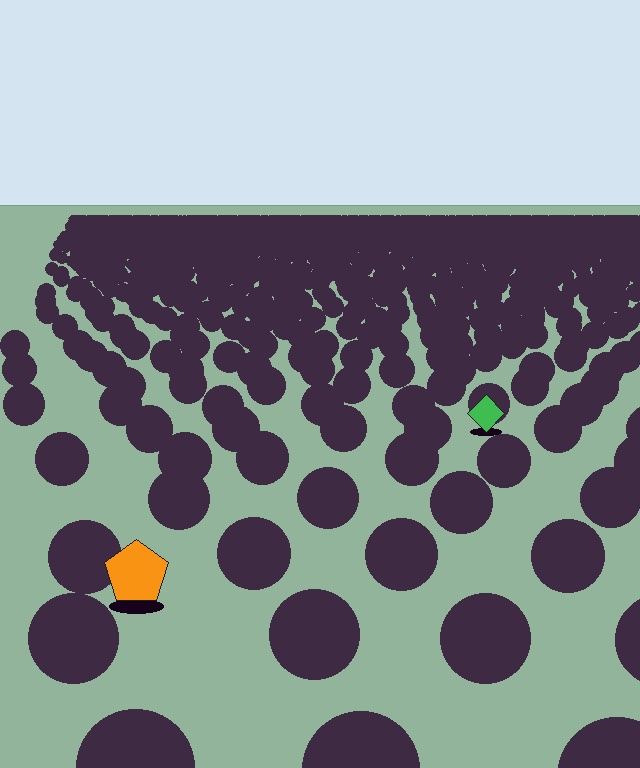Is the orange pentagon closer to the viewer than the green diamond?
Yes. The orange pentagon is closer — you can tell from the texture gradient: the ground texture is coarser near it.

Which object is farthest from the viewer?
The green diamond is farthest from the viewer. It appears smaller and the ground texture around it is denser.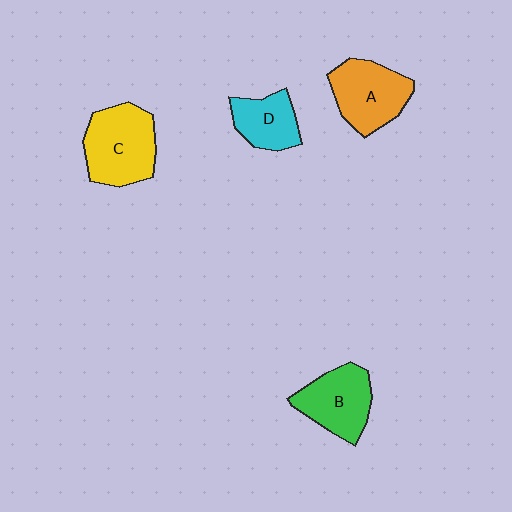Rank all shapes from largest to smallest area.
From largest to smallest: C (yellow), A (orange), B (green), D (cyan).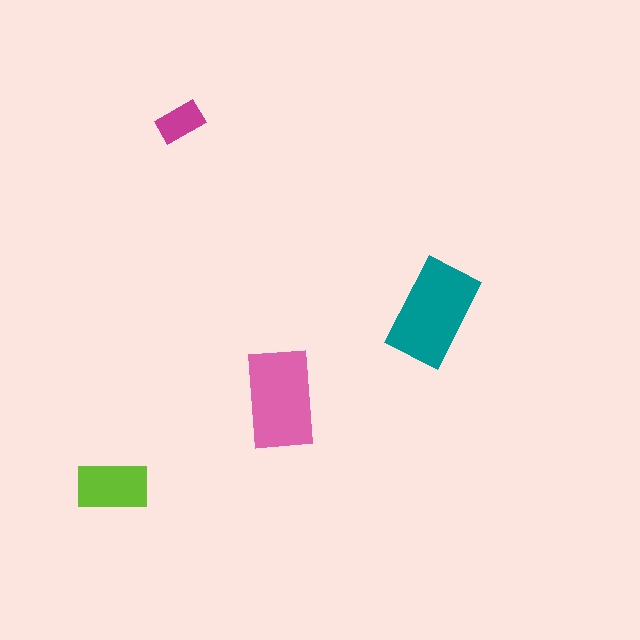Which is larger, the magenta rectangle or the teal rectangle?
The teal one.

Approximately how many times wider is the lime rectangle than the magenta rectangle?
About 1.5 times wider.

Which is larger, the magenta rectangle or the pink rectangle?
The pink one.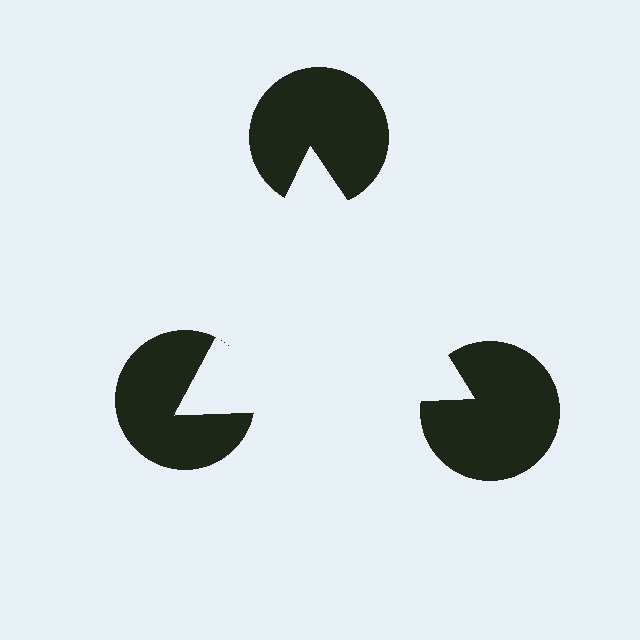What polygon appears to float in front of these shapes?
An illusory triangle — its edges are inferred from the aligned wedge cuts in the pac-man discs, not physically drawn.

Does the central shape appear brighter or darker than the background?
It typically appears slightly brighter than the background, even though no actual brightness change is drawn.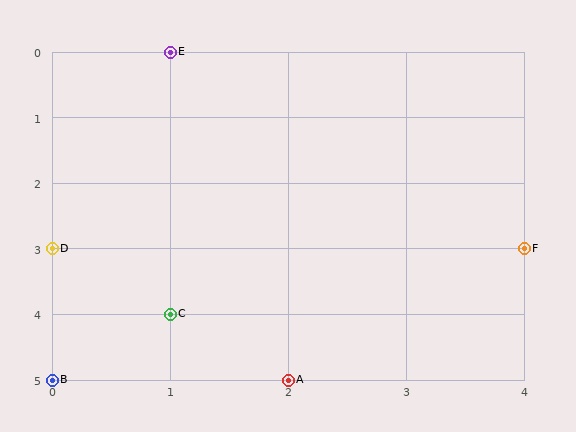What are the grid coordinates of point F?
Point F is at grid coordinates (4, 3).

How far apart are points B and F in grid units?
Points B and F are 4 columns and 2 rows apart (about 4.5 grid units diagonally).